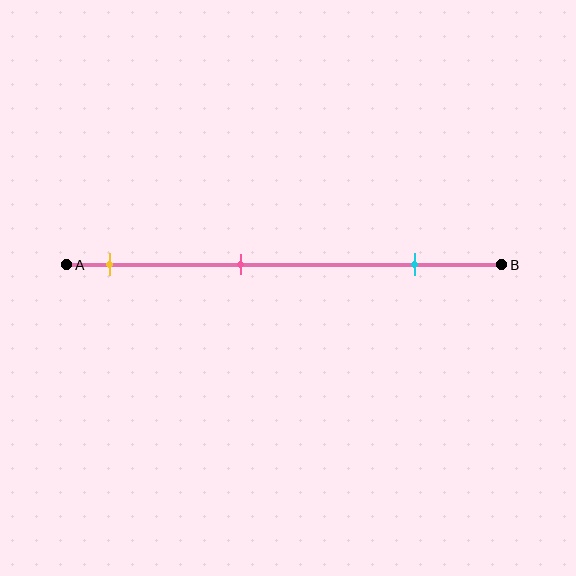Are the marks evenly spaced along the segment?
Yes, the marks are approximately evenly spaced.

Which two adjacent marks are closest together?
The yellow and pink marks are the closest adjacent pair.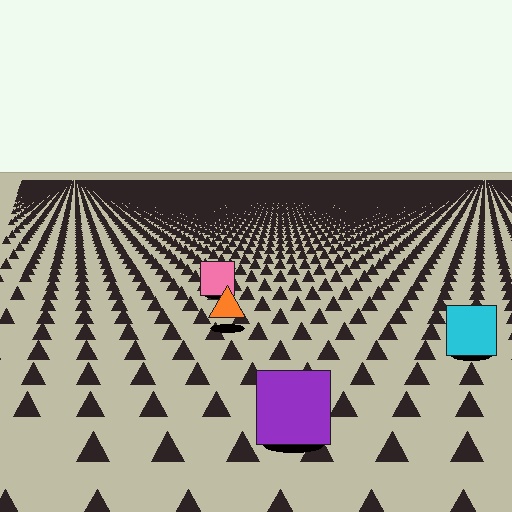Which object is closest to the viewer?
The purple square is closest. The texture marks near it are larger and more spread out.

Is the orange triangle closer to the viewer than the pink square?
Yes. The orange triangle is closer — you can tell from the texture gradient: the ground texture is coarser near it.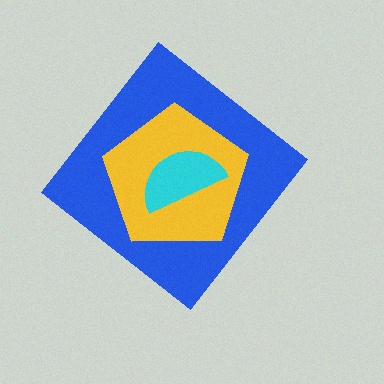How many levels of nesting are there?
3.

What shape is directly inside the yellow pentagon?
The cyan semicircle.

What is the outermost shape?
The blue diamond.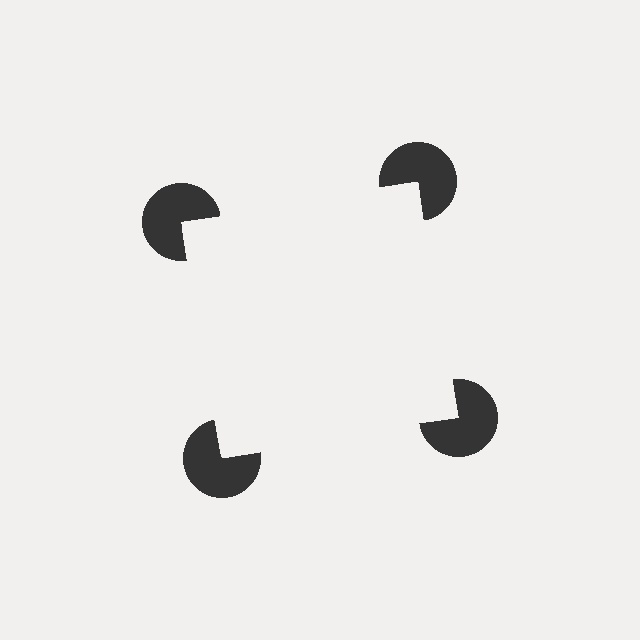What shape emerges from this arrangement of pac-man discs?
An illusory square — its edges are inferred from the aligned wedge cuts in the pac-man discs, not physically drawn.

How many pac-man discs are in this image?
There are 4 — one at each vertex of the illusory square.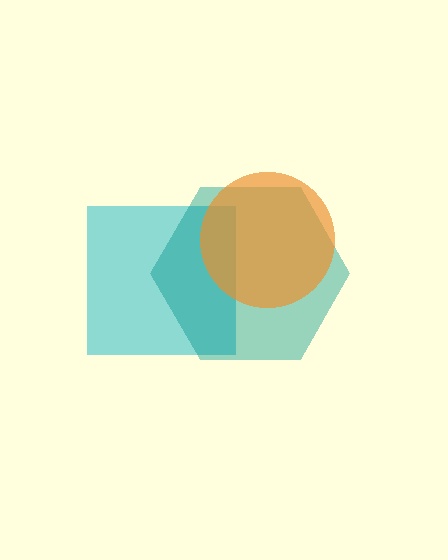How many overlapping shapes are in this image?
There are 3 overlapping shapes in the image.